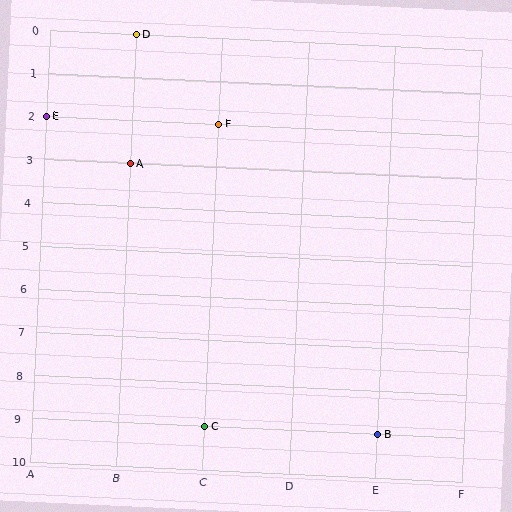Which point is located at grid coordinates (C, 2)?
Point F is at (C, 2).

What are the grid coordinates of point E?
Point E is at grid coordinates (A, 2).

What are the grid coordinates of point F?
Point F is at grid coordinates (C, 2).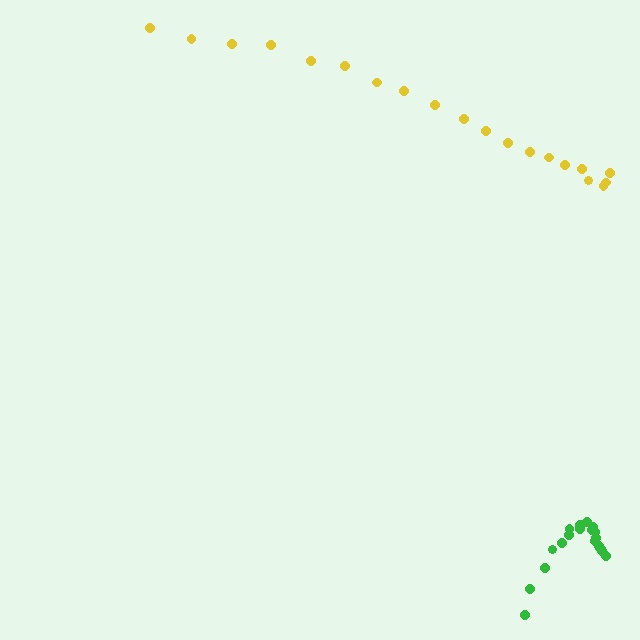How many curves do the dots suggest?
There are 2 distinct paths.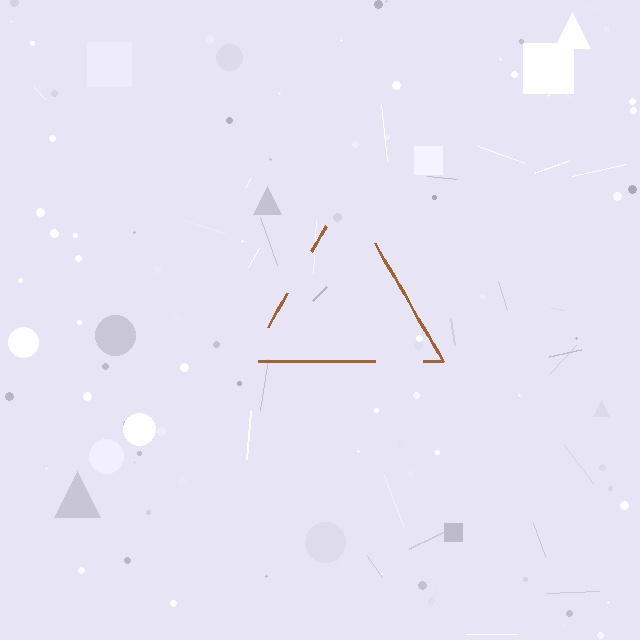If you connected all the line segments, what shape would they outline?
They would outline a triangle.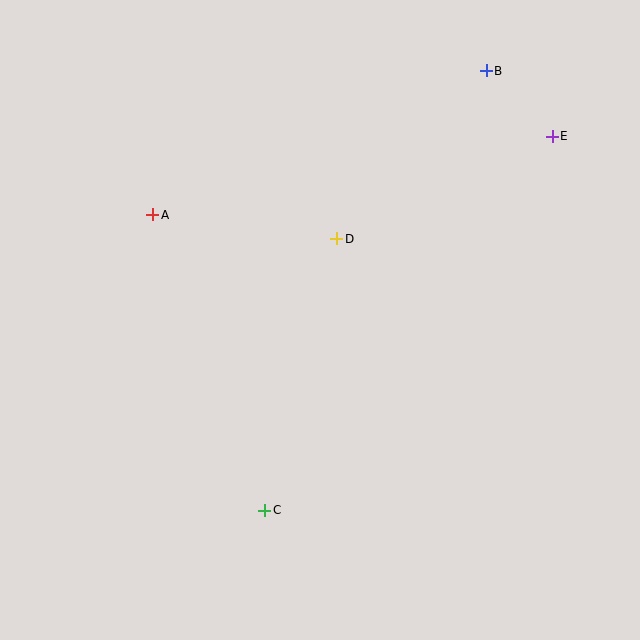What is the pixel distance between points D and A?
The distance between D and A is 186 pixels.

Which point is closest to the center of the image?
Point D at (337, 239) is closest to the center.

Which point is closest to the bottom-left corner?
Point C is closest to the bottom-left corner.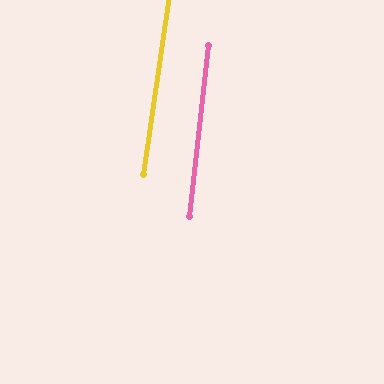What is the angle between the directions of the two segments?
Approximately 2 degrees.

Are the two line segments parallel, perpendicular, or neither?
Parallel — their directions differ by only 1.7°.